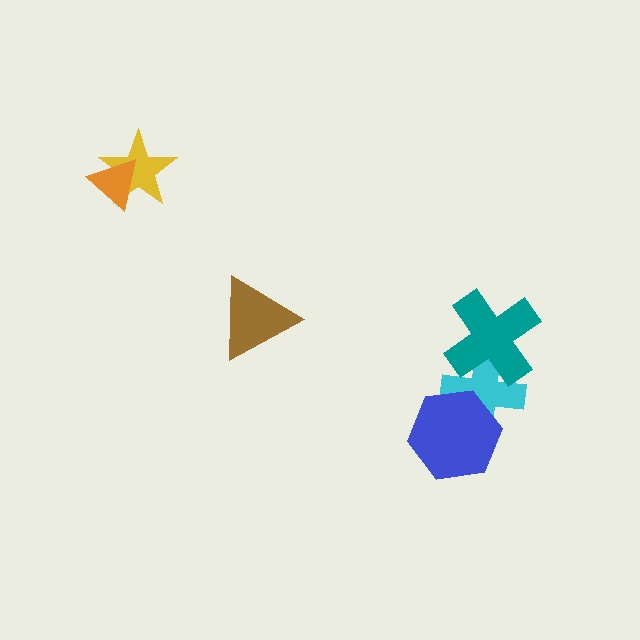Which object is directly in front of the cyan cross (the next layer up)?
The teal cross is directly in front of the cyan cross.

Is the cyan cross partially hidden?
Yes, it is partially covered by another shape.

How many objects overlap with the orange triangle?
1 object overlaps with the orange triangle.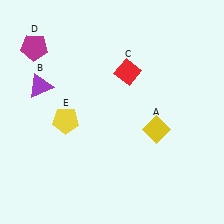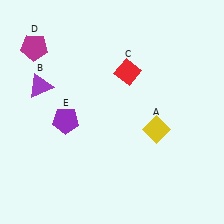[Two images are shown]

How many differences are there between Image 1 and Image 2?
There is 1 difference between the two images.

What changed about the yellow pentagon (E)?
In Image 1, E is yellow. In Image 2, it changed to purple.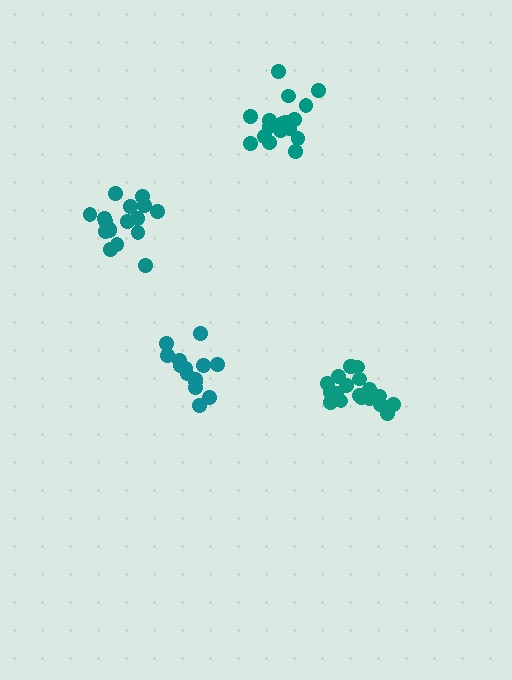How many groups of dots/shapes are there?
There are 4 groups.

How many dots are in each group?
Group 1: 14 dots, Group 2: 19 dots, Group 3: 17 dots, Group 4: 17 dots (67 total).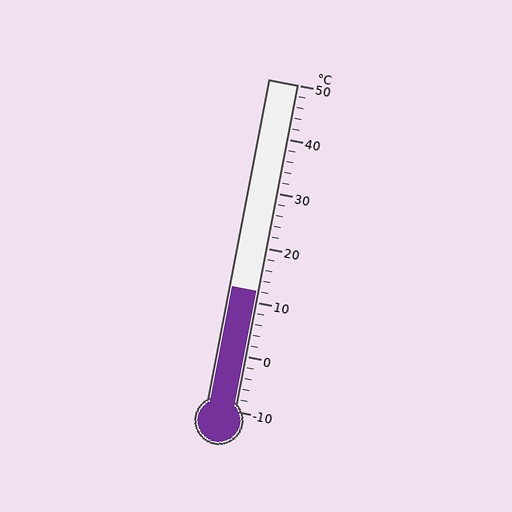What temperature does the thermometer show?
The thermometer shows approximately 12°C.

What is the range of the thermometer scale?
The thermometer scale ranges from -10°C to 50°C.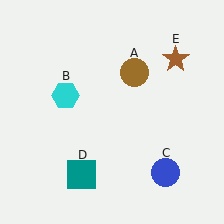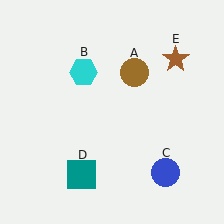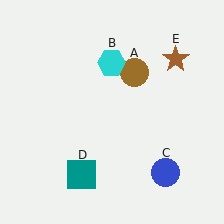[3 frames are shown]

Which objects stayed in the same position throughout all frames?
Brown circle (object A) and blue circle (object C) and teal square (object D) and brown star (object E) remained stationary.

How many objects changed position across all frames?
1 object changed position: cyan hexagon (object B).